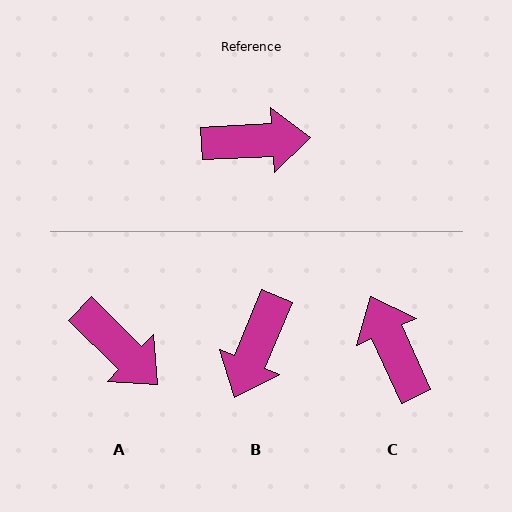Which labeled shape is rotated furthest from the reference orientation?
B, about 116 degrees away.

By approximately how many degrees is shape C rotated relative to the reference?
Approximately 112 degrees counter-clockwise.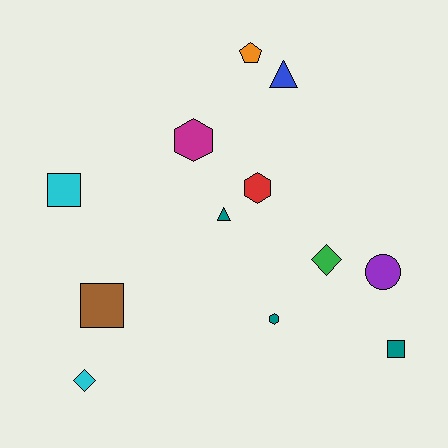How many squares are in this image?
There are 3 squares.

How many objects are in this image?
There are 12 objects.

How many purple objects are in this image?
There is 1 purple object.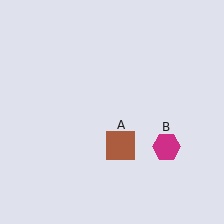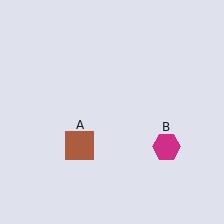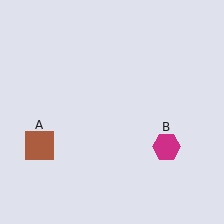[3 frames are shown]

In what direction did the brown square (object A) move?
The brown square (object A) moved left.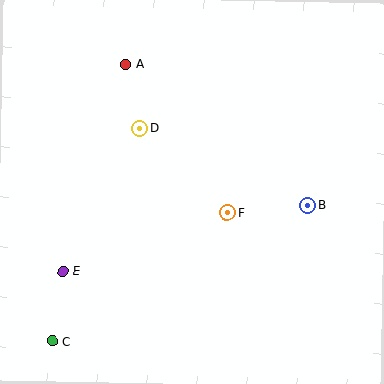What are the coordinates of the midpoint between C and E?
The midpoint between C and E is at (58, 306).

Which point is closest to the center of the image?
Point F at (227, 212) is closest to the center.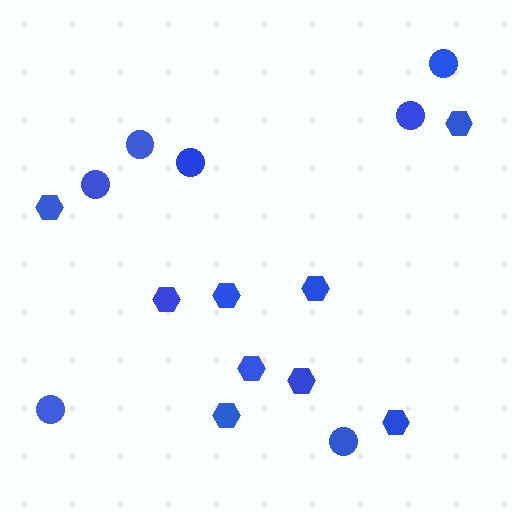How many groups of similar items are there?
There are 2 groups: one group of hexagons (9) and one group of circles (7).